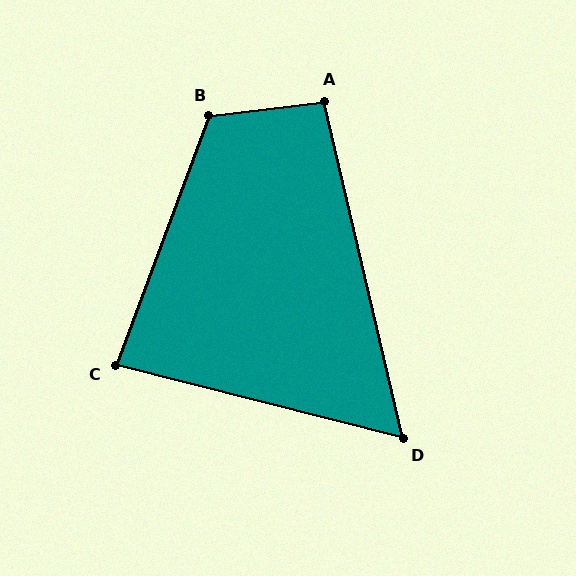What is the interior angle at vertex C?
Approximately 84 degrees (acute).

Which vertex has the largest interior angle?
B, at approximately 117 degrees.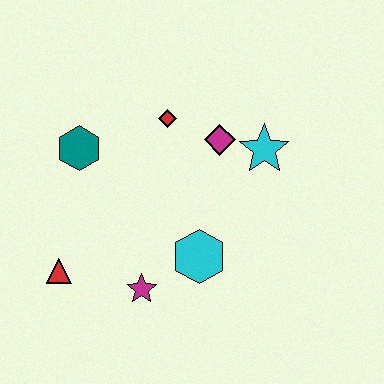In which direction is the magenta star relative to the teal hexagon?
The magenta star is below the teal hexagon.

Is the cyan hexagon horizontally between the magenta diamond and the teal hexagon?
Yes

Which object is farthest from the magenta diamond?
The red triangle is farthest from the magenta diamond.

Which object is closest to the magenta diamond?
The cyan star is closest to the magenta diamond.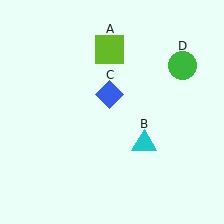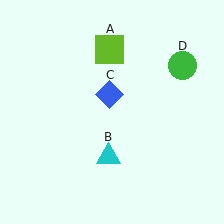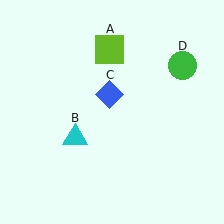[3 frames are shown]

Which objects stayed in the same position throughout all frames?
Lime square (object A) and blue diamond (object C) and green circle (object D) remained stationary.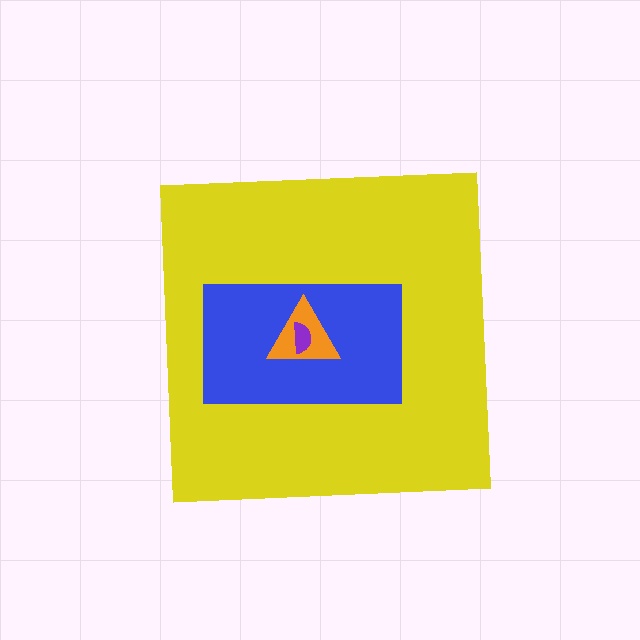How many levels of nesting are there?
4.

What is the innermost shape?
The purple semicircle.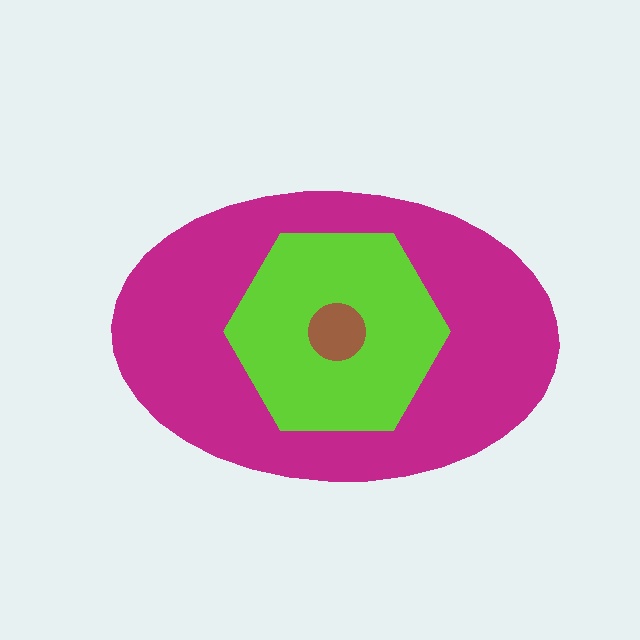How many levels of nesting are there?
3.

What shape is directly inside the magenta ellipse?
The lime hexagon.